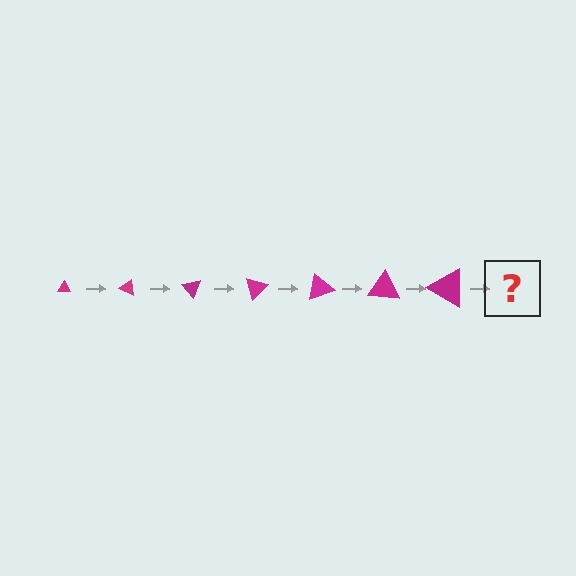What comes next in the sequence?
The next element should be a triangle, larger than the previous one and rotated 175 degrees from the start.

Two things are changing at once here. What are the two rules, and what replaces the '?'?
The two rules are that the triangle grows larger each step and it rotates 25 degrees each step. The '?' should be a triangle, larger than the previous one and rotated 175 degrees from the start.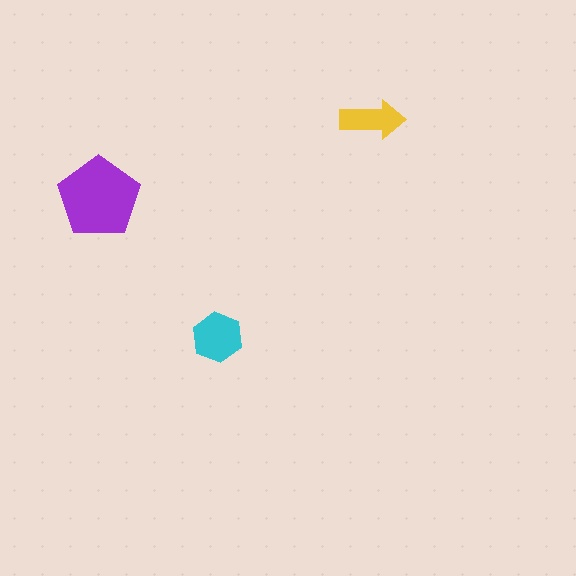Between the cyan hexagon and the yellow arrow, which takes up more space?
The cyan hexagon.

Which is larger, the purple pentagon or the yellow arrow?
The purple pentagon.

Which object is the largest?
The purple pentagon.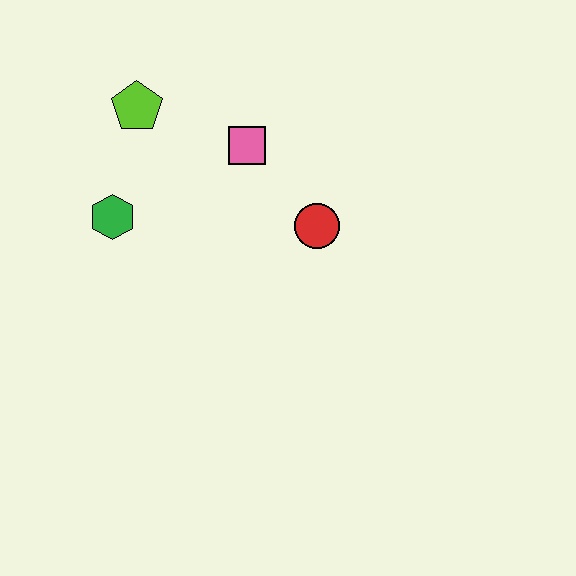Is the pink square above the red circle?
Yes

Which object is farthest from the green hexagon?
The red circle is farthest from the green hexagon.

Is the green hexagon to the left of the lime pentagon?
Yes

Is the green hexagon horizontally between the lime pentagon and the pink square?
No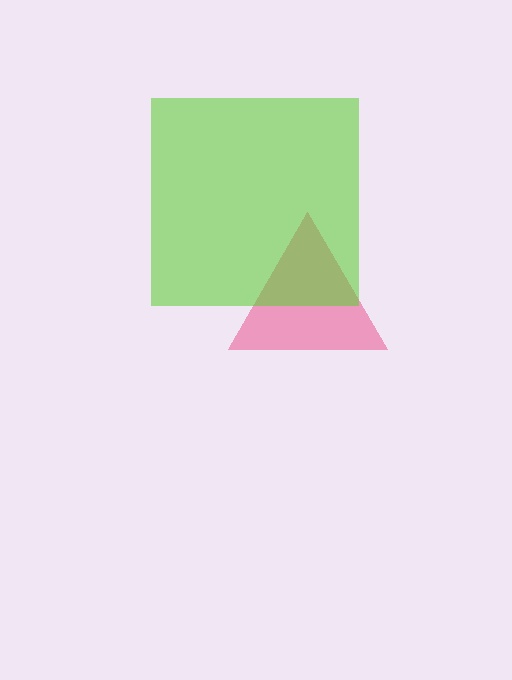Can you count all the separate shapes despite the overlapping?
Yes, there are 2 separate shapes.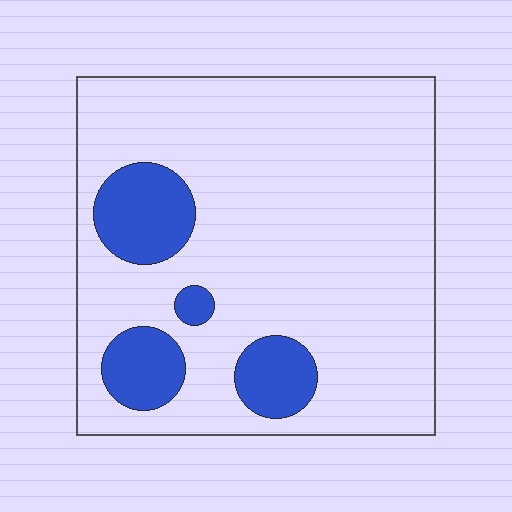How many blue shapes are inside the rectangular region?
4.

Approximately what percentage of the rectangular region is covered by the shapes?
Approximately 15%.